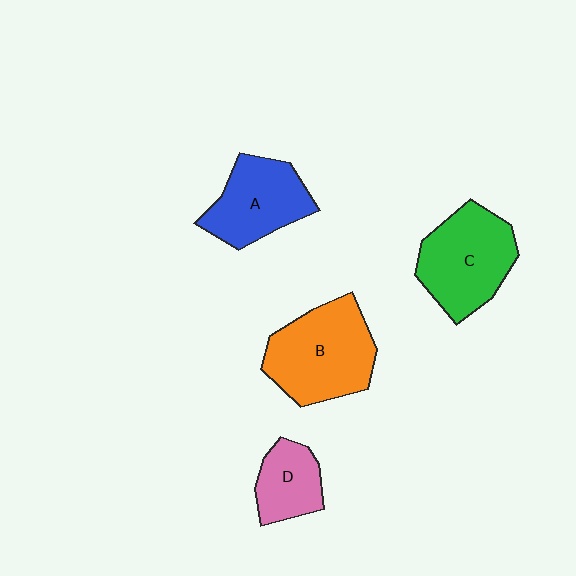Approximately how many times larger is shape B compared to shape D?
Approximately 1.9 times.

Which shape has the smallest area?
Shape D (pink).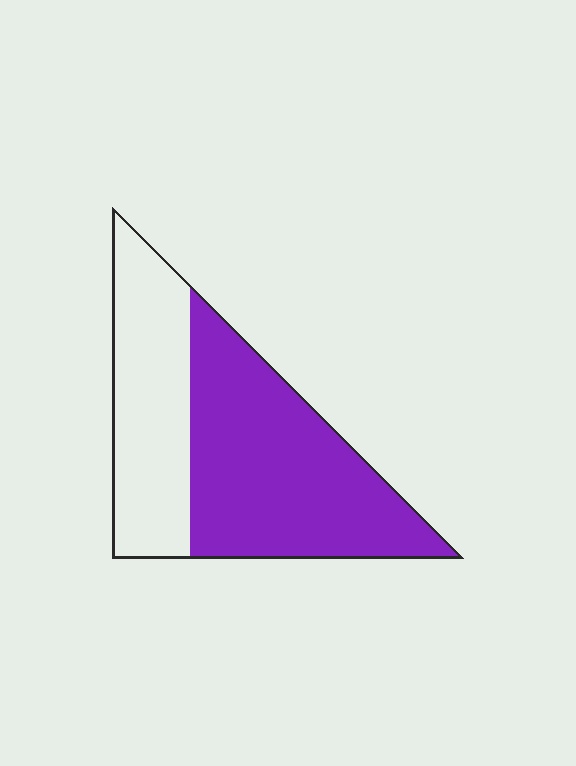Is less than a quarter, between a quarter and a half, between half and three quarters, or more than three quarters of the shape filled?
Between half and three quarters.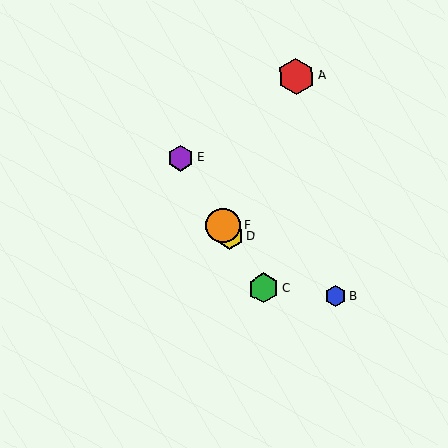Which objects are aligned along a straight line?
Objects C, D, E, F are aligned along a straight line.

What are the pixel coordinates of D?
Object D is at (230, 236).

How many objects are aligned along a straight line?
4 objects (C, D, E, F) are aligned along a straight line.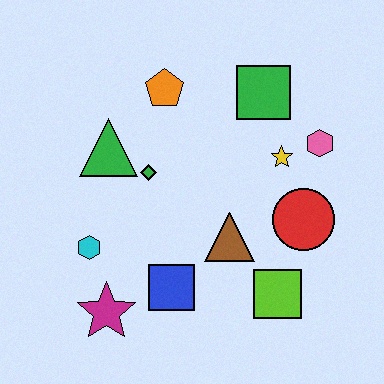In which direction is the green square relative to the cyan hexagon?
The green square is to the right of the cyan hexagon.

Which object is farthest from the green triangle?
The lime square is farthest from the green triangle.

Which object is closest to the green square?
The yellow star is closest to the green square.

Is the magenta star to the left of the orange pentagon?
Yes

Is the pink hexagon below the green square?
Yes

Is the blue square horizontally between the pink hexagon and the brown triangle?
No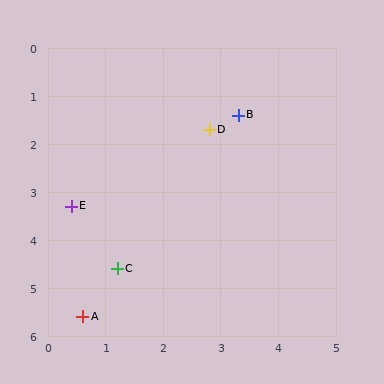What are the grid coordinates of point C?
Point C is at approximately (1.2, 4.6).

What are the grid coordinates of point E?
Point E is at approximately (0.4, 3.3).